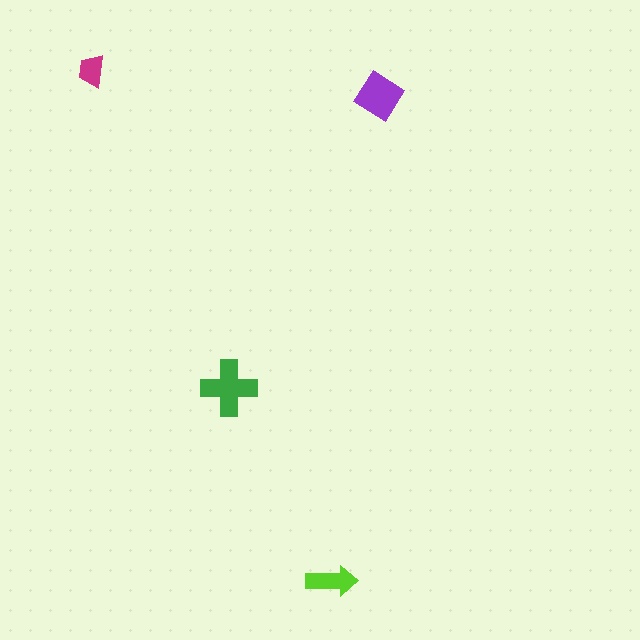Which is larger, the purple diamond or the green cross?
The green cross.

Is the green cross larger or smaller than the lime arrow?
Larger.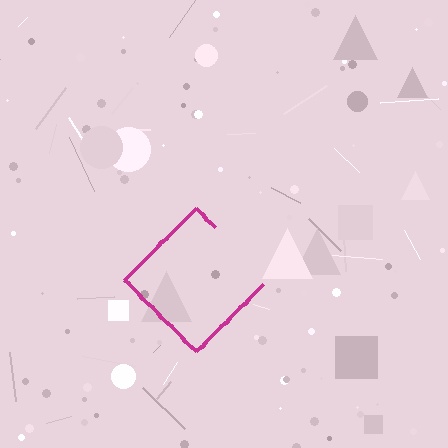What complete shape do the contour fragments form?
The contour fragments form a diamond.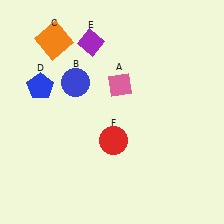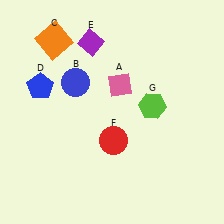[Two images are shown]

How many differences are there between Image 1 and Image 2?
There is 1 difference between the two images.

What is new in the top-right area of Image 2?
A lime hexagon (G) was added in the top-right area of Image 2.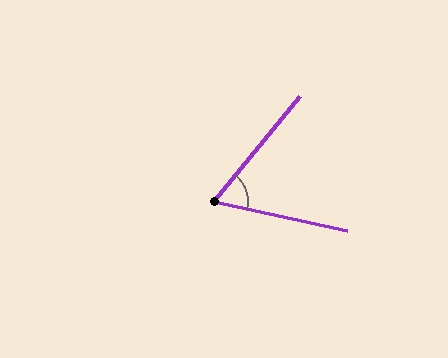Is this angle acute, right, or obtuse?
It is acute.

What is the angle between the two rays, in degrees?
Approximately 63 degrees.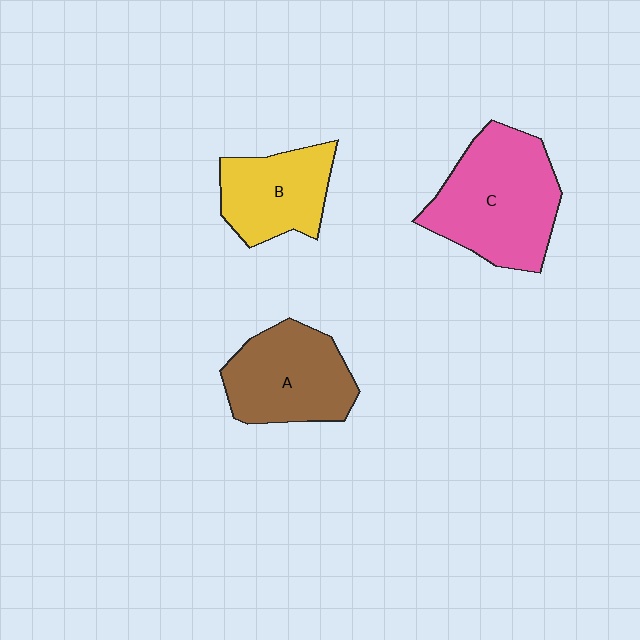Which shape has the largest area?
Shape C (pink).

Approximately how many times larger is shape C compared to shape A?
Approximately 1.3 times.